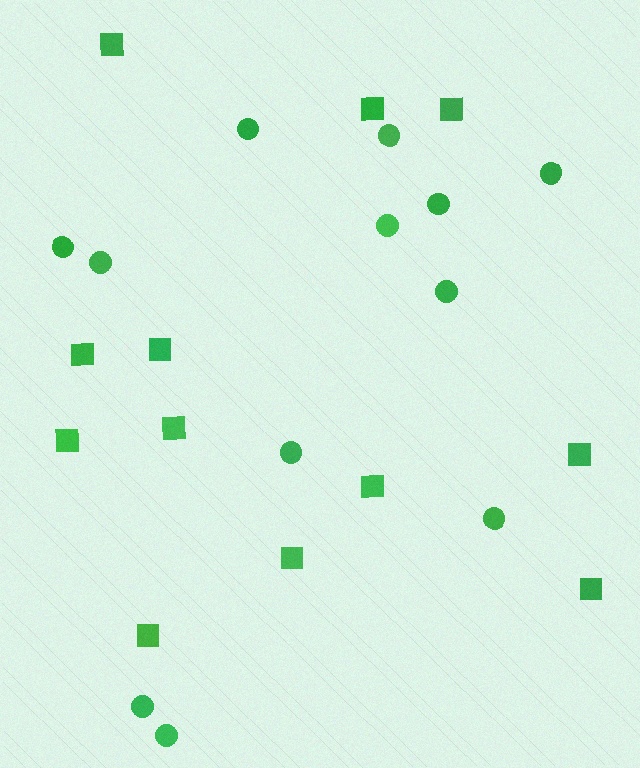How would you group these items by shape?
There are 2 groups: one group of squares (12) and one group of circles (12).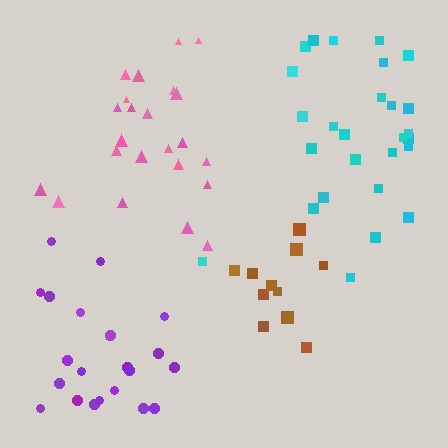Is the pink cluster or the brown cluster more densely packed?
Brown.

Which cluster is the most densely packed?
Brown.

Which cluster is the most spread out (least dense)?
Purple.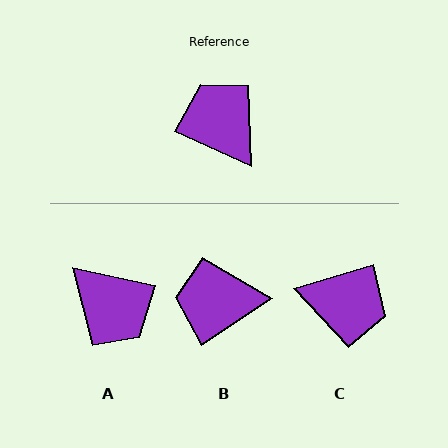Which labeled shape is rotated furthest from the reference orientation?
A, about 168 degrees away.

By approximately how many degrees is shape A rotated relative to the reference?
Approximately 168 degrees clockwise.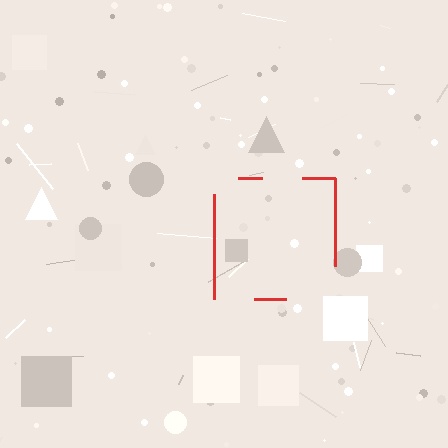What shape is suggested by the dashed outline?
The dashed outline suggests a square.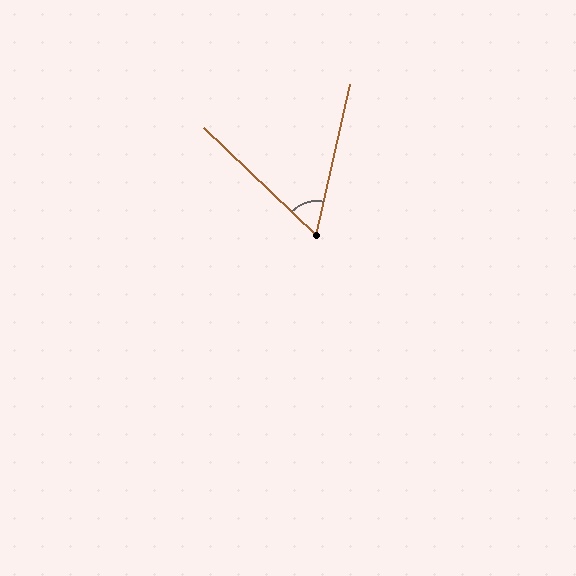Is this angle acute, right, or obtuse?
It is acute.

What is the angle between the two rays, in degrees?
Approximately 59 degrees.